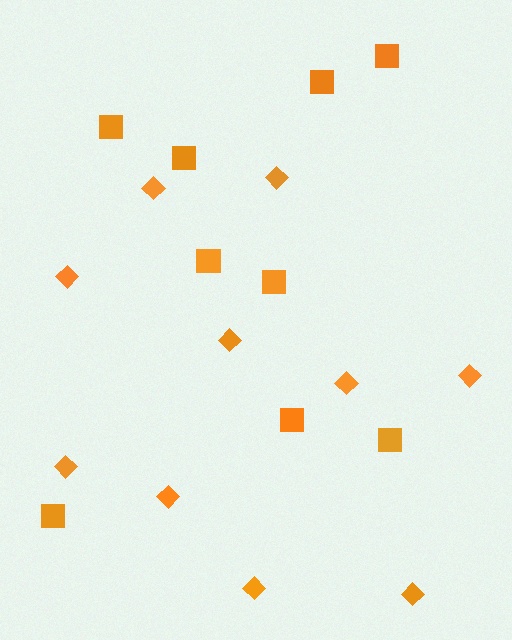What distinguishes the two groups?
There are 2 groups: one group of squares (9) and one group of diamonds (10).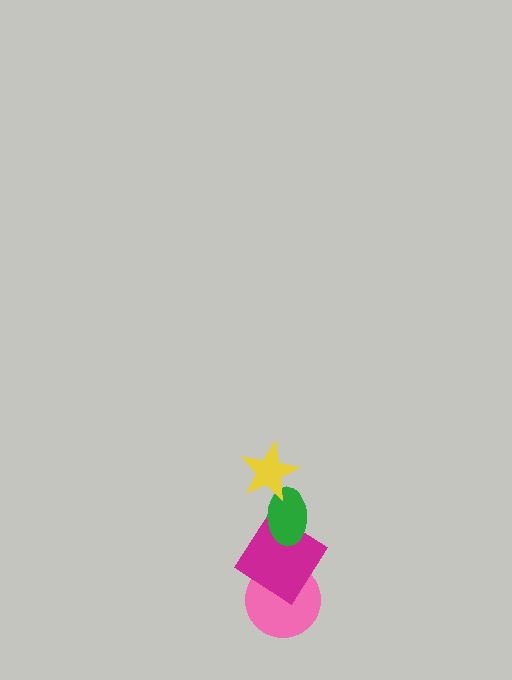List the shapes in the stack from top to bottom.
From top to bottom: the yellow star, the green ellipse, the magenta diamond, the pink circle.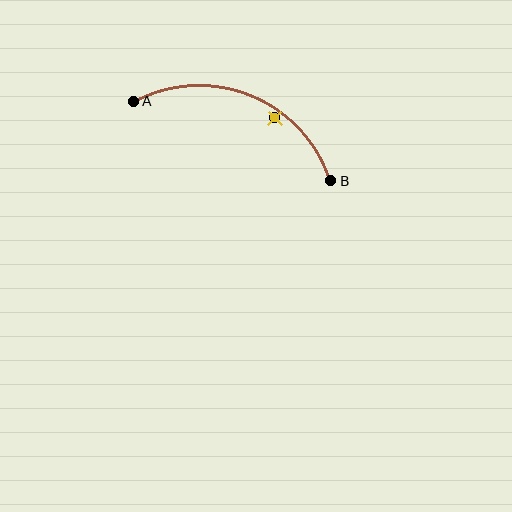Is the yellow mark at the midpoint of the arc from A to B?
No — the yellow mark does not lie on the arc at all. It sits slightly inside the curve.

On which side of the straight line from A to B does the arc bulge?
The arc bulges above the straight line connecting A and B.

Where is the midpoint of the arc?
The arc midpoint is the point on the curve farthest from the straight line joining A and B. It sits above that line.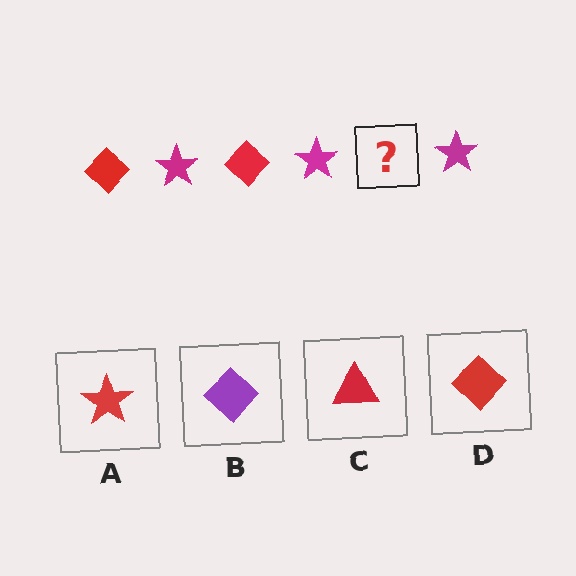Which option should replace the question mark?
Option D.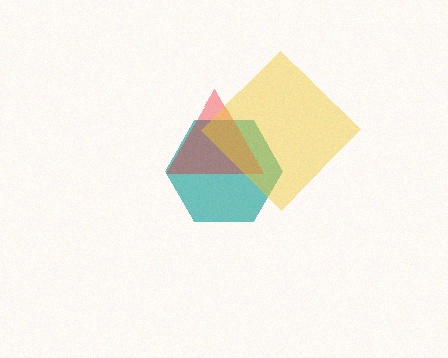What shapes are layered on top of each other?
The layered shapes are: a teal hexagon, a red triangle, a yellow diamond.